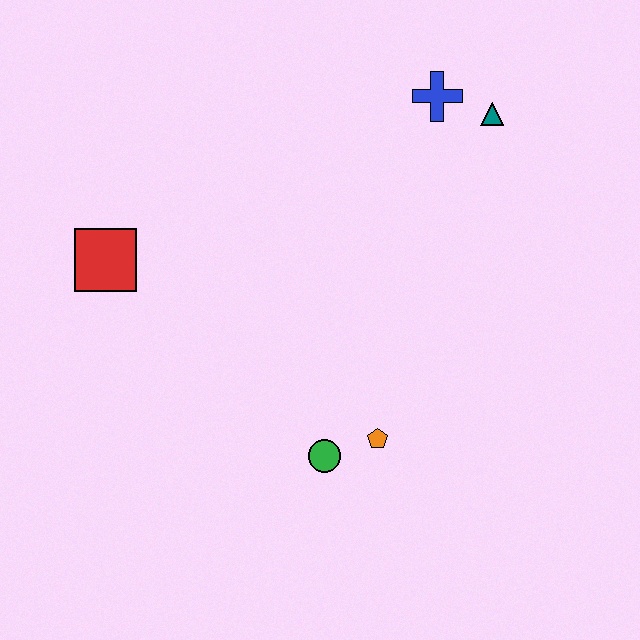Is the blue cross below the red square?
No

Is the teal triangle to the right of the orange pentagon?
Yes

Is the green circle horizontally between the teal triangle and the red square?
Yes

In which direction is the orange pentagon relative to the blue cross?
The orange pentagon is below the blue cross.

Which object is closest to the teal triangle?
The blue cross is closest to the teal triangle.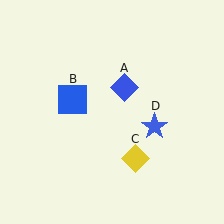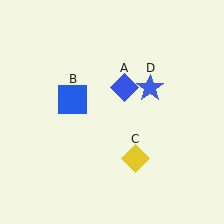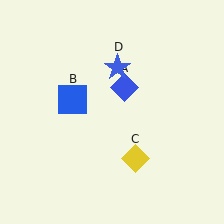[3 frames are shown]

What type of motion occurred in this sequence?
The blue star (object D) rotated counterclockwise around the center of the scene.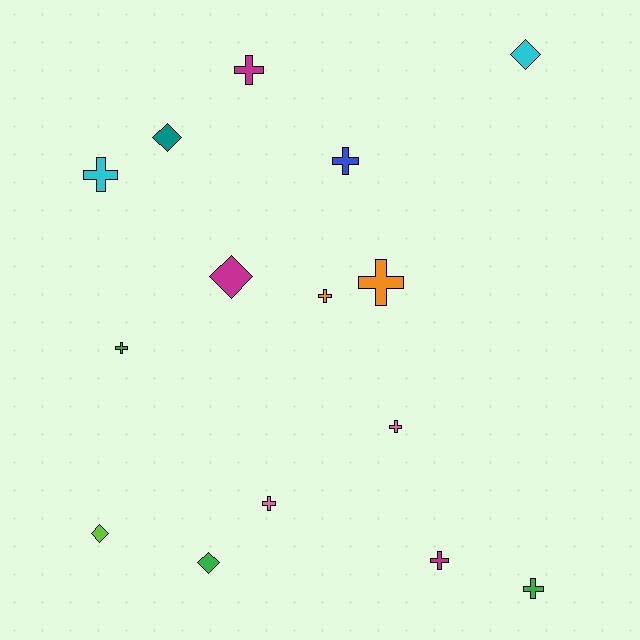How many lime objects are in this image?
There is 1 lime object.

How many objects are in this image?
There are 15 objects.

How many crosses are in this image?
There are 10 crosses.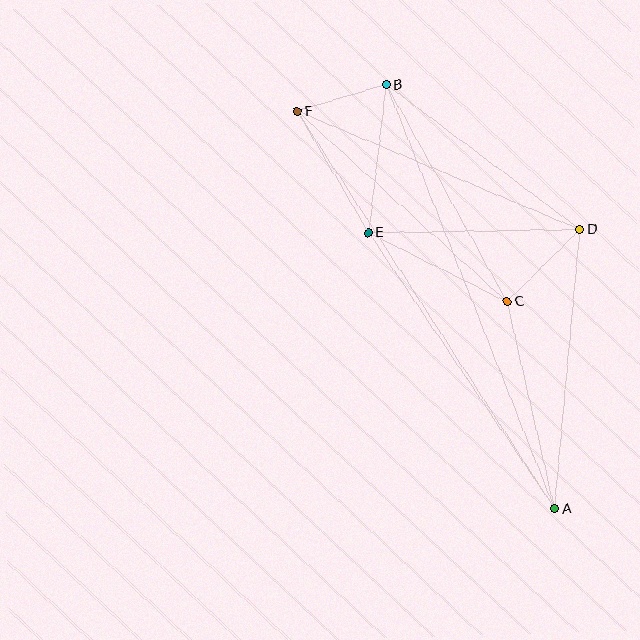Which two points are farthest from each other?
Points A and F are farthest from each other.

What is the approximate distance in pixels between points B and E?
The distance between B and E is approximately 149 pixels.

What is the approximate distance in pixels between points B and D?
The distance between B and D is approximately 242 pixels.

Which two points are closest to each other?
Points B and F are closest to each other.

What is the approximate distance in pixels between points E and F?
The distance between E and F is approximately 141 pixels.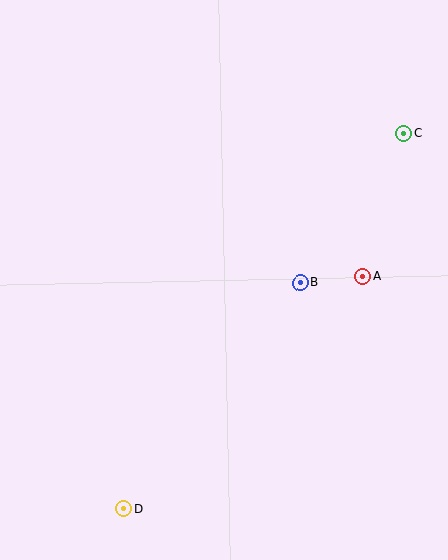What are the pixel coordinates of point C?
Point C is at (404, 133).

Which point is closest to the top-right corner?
Point C is closest to the top-right corner.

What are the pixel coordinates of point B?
Point B is at (300, 283).